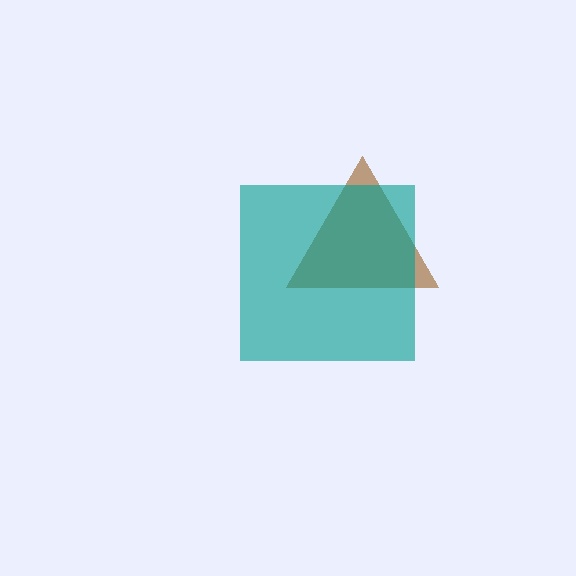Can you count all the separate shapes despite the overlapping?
Yes, there are 2 separate shapes.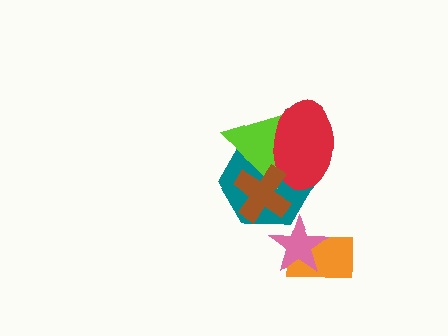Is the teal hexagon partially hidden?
Yes, it is partially covered by another shape.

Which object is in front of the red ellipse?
The brown cross is in front of the red ellipse.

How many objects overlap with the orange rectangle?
1 object overlaps with the orange rectangle.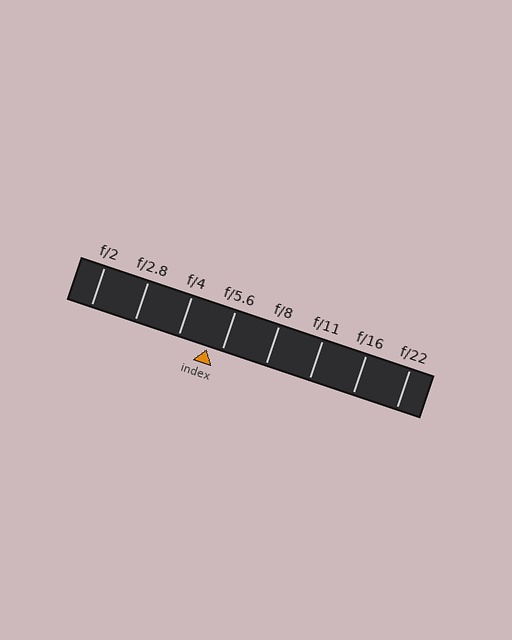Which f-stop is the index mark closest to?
The index mark is closest to f/5.6.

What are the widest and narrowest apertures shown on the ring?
The widest aperture shown is f/2 and the narrowest is f/22.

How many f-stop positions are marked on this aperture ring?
There are 8 f-stop positions marked.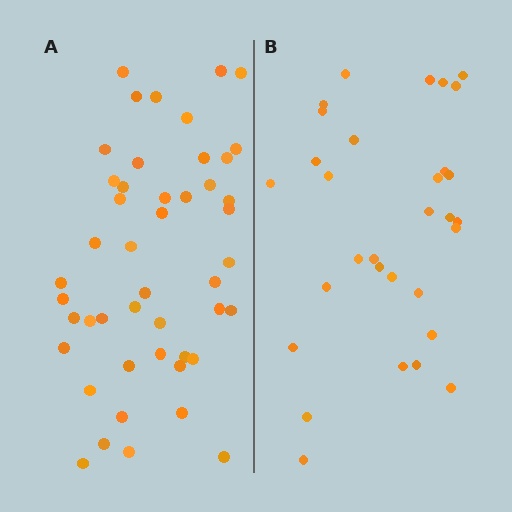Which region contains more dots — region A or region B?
Region A (the left region) has more dots.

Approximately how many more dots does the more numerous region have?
Region A has approximately 15 more dots than region B.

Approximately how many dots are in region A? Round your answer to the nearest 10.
About 50 dots. (The exact count is 47, which rounds to 50.)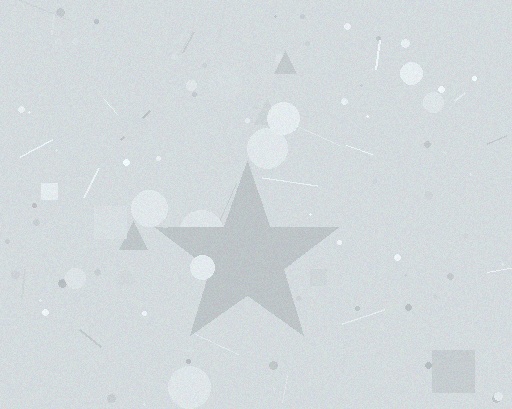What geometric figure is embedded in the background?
A star is embedded in the background.